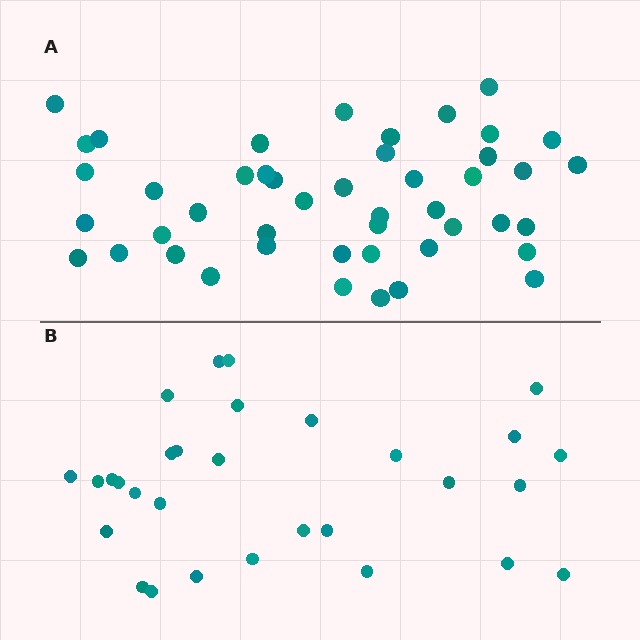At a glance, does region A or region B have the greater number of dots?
Region A (the top region) has more dots.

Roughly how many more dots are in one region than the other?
Region A has approximately 15 more dots than region B.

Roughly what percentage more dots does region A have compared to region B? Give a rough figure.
About 55% more.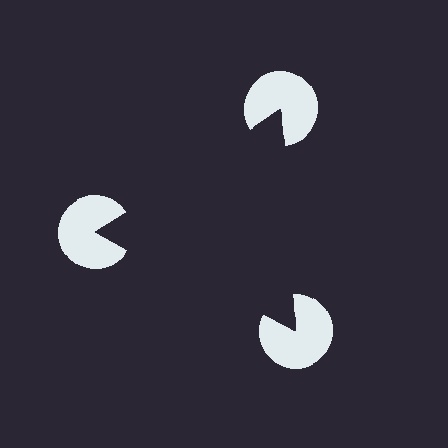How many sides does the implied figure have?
3 sides.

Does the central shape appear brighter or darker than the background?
It typically appears slightly darker than the background, even though no actual brightness change is drawn.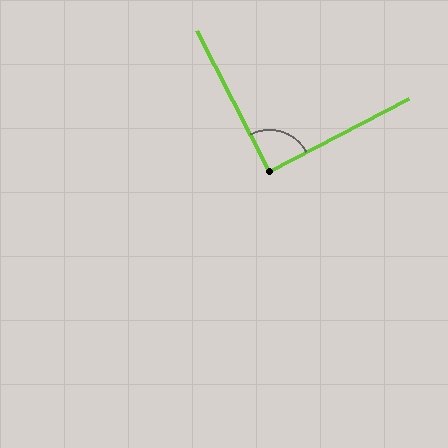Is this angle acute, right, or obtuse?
It is approximately a right angle.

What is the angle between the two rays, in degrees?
Approximately 90 degrees.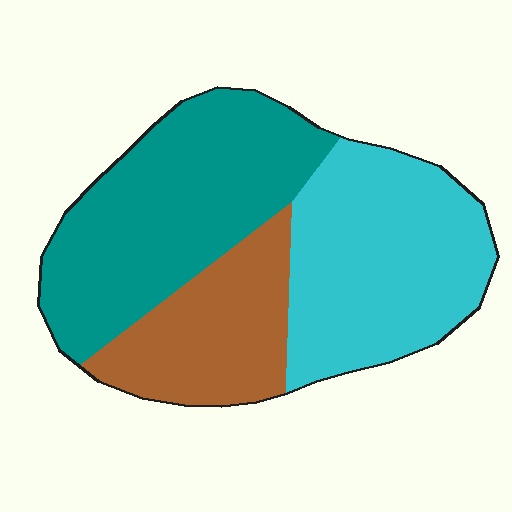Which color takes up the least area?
Brown, at roughly 25%.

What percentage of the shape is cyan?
Cyan takes up about three eighths (3/8) of the shape.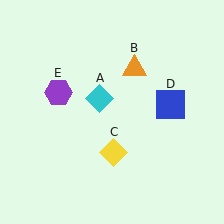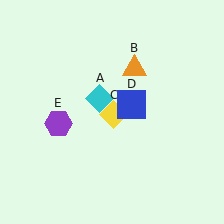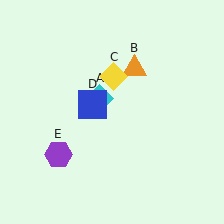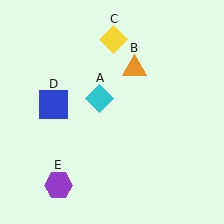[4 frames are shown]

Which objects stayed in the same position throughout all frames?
Cyan diamond (object A) and orange triangle (object B) remained stationary.